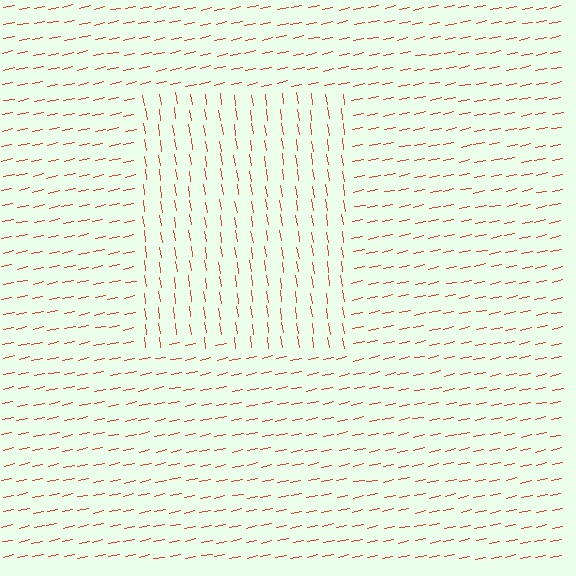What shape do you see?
I see a rectangle.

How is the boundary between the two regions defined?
The boundary is defined purely by a change in line orientation (approximately 87 degrees difference). All lines are the same color and thickness.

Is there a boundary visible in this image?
Yes, there is a texture boundary formed by a change in line orientation.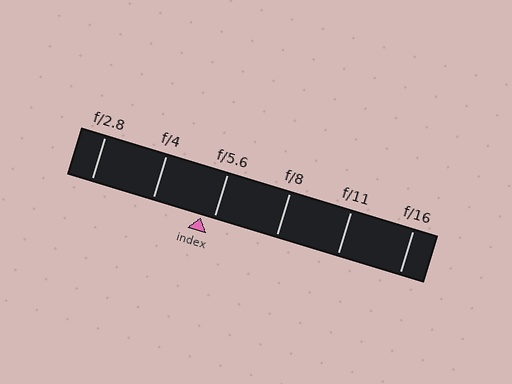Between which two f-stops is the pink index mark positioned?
The index mark is between f/4 and f/5.6.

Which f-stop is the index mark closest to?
The index mark is closest to f/5.6.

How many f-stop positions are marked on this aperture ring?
There are 6 f-stop positions marked.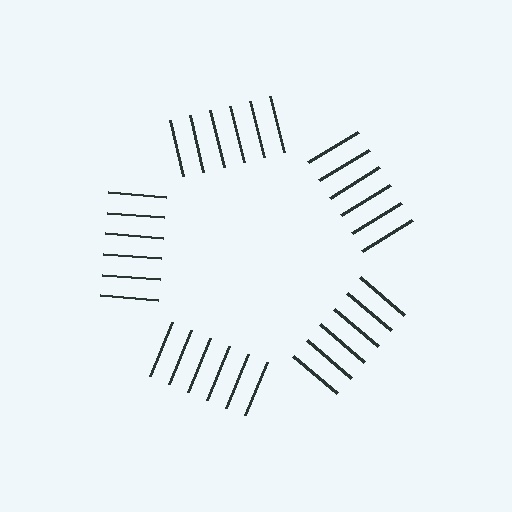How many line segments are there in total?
30 — 6 along each of the 5 edges.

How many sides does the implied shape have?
5 sides — the line-ends trace a pentagon.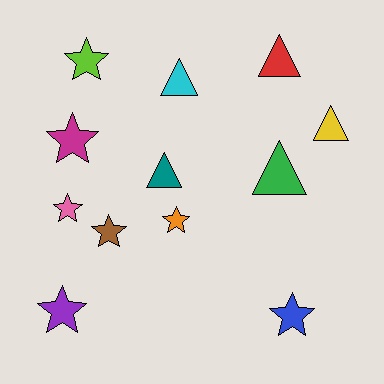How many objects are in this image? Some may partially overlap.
There are 12 objects.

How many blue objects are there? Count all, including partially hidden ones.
There is 1 blue object.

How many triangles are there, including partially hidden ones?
There are 5 triangles.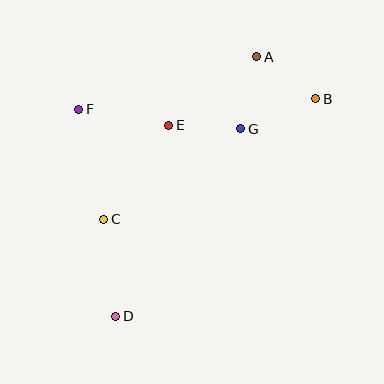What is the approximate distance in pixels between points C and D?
The distance between C and D is approximately 98 pixels.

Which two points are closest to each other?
Points E and G are closest to each other.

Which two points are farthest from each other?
Points B and D are farthest from each other.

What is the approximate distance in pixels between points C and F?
The distance between C and F is approximately 113 pixels.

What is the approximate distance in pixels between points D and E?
The distance between D and E is approximately 198 pixels.